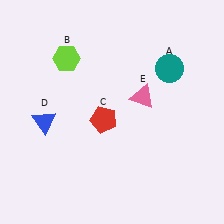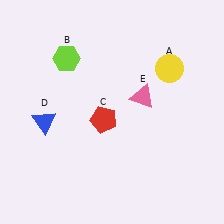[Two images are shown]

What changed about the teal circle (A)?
In Image 1, A is teal. In Image 2, it changed to yellow.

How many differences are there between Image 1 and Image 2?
There is 1 difference between the two images.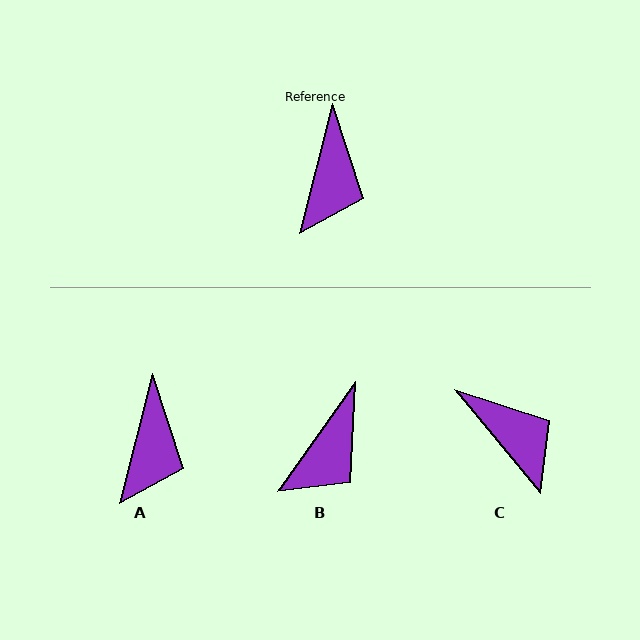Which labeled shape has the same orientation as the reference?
A.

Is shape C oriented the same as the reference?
No, it is off by about 54 degrees.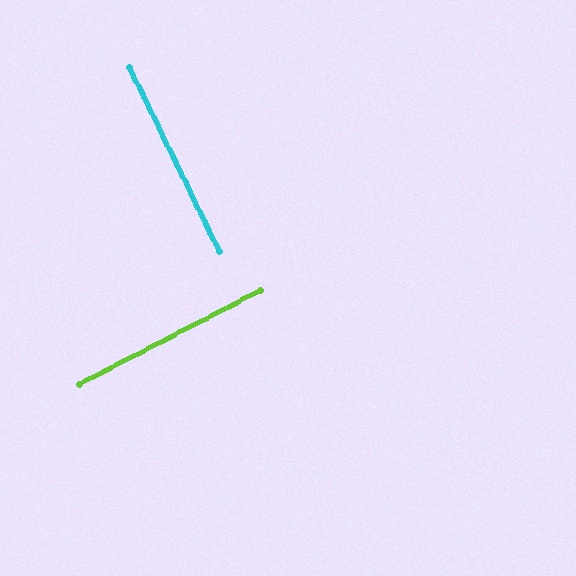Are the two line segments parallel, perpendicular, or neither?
Perpendicular — they meet at approximately 89°.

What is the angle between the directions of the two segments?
Approximately 89 degrees.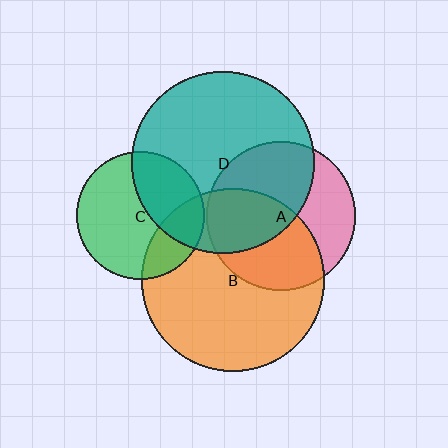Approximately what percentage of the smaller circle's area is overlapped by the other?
Approximately 50%.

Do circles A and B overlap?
Yes.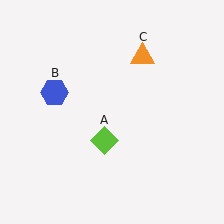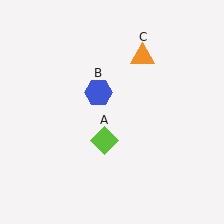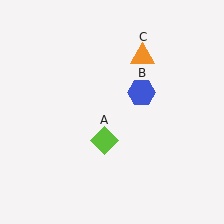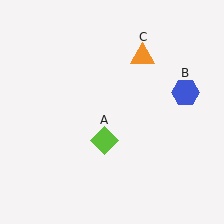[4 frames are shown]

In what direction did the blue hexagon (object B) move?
The blue hexagon (object B) moved right.